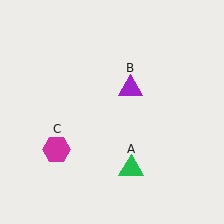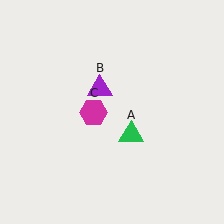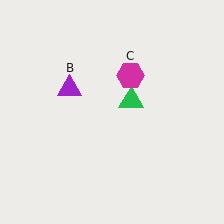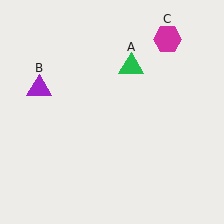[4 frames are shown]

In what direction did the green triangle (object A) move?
The green triangle (object A) moved up.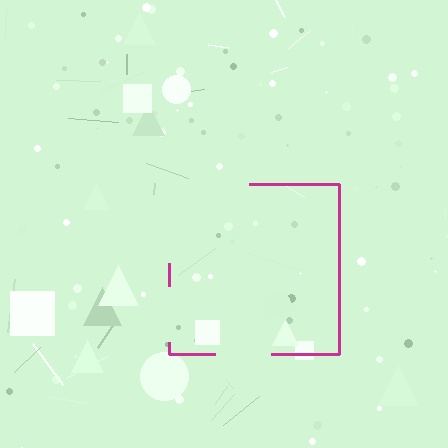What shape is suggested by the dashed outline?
The dashed outline suggests a square.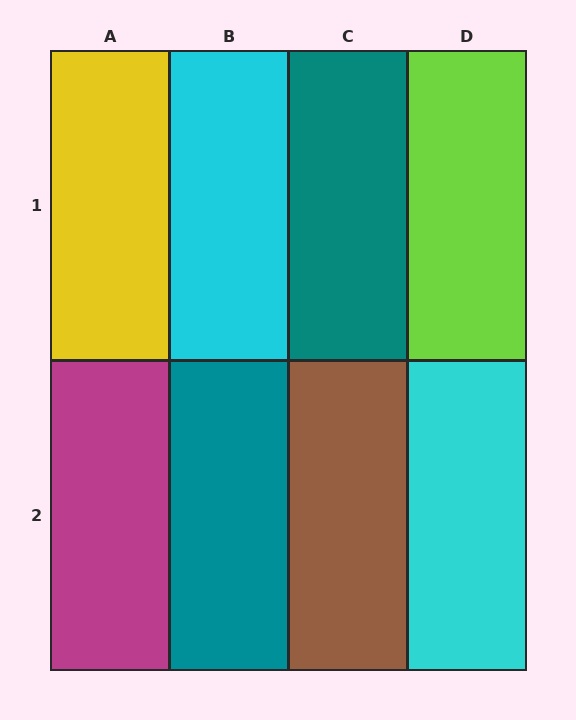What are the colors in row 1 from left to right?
Yellow, cyan, teal, lime.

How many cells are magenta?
1 cell is magenta.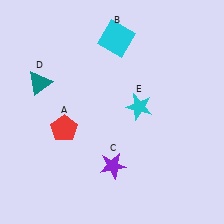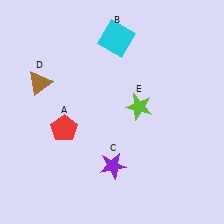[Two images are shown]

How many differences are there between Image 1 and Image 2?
There are 2 differences between the two images.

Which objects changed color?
D changed from teal to brown. E changed from cyan to lime.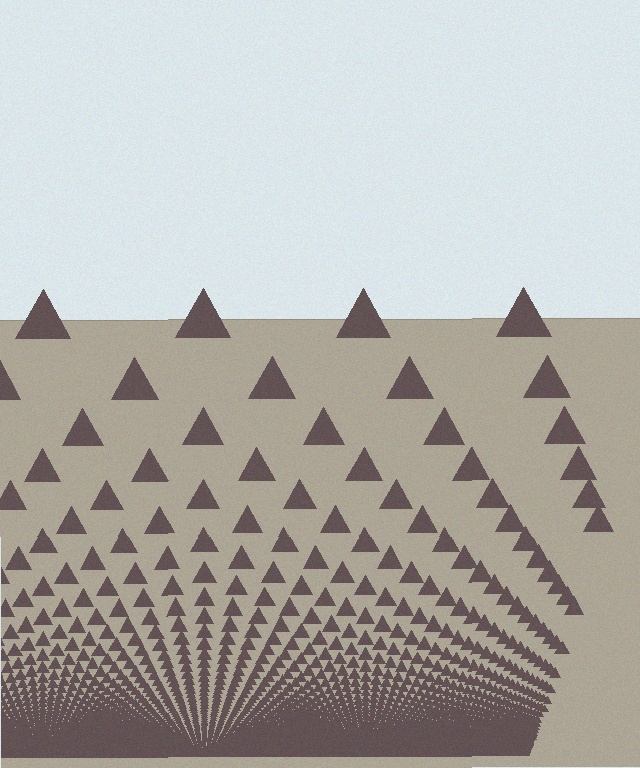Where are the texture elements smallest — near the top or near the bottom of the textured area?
Near the bottom.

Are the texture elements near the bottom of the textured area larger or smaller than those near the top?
Smaller. The gradient is inverted — elements near the bottom are smaller and denser.